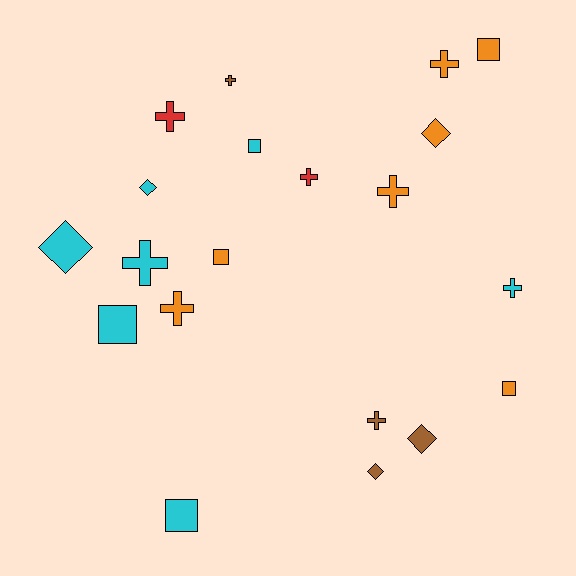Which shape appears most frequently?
Cross, with 9 objects.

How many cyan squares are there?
There are 3 cyan squares.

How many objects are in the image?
There are 20 objects.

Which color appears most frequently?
Cyan, with 7 objects.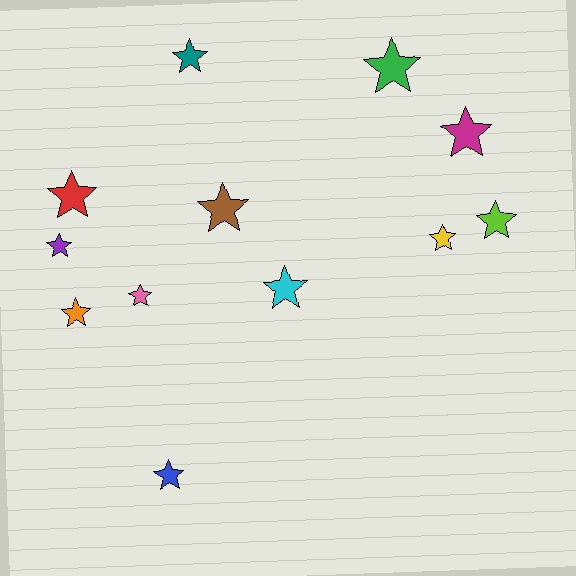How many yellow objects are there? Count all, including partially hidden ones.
There is 1 yellow object.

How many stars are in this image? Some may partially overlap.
There are 12 stars.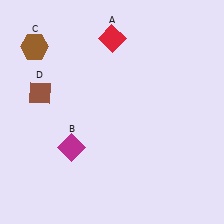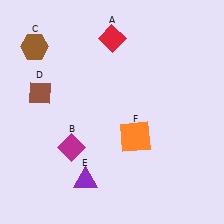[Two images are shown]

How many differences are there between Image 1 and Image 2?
There are 2 differences between the two images.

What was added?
A purple triangle (E), an orange square (F) were added in Image 2.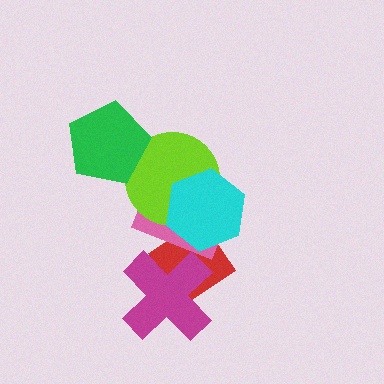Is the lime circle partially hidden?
Yes, it is partially covered by another shape.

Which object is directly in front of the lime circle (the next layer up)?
The green pentagon is directly in front of the lime circle.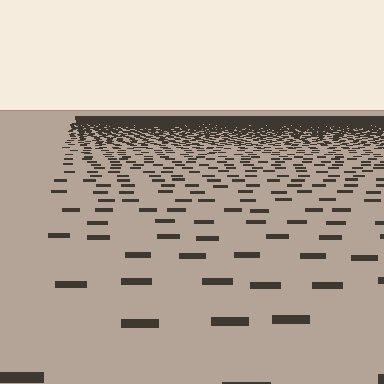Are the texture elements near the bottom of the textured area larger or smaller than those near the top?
Larger. Near the bottom, elements are closer to the viewer and appear at a bigger on-screen size.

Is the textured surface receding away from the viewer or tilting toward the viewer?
The surface is receding away from the viewer. Texture elements get smaller and denser toward the top.